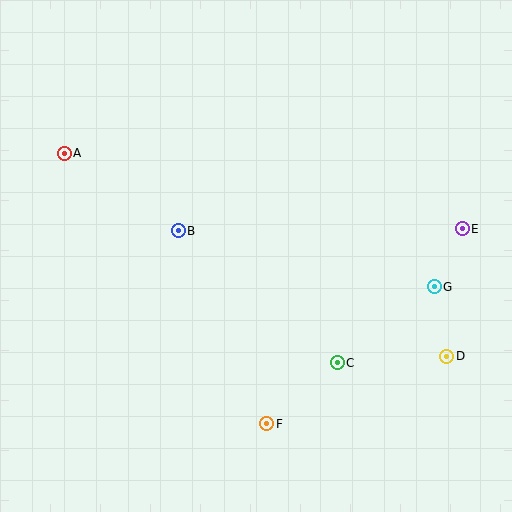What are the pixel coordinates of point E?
Point E is at (462, 229).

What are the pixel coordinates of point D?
Point D is at (447, 356).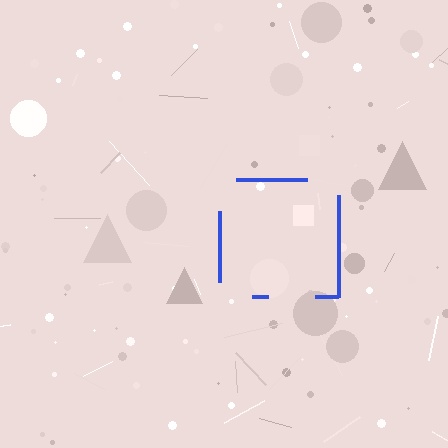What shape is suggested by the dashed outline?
The dashed outline suggests a square.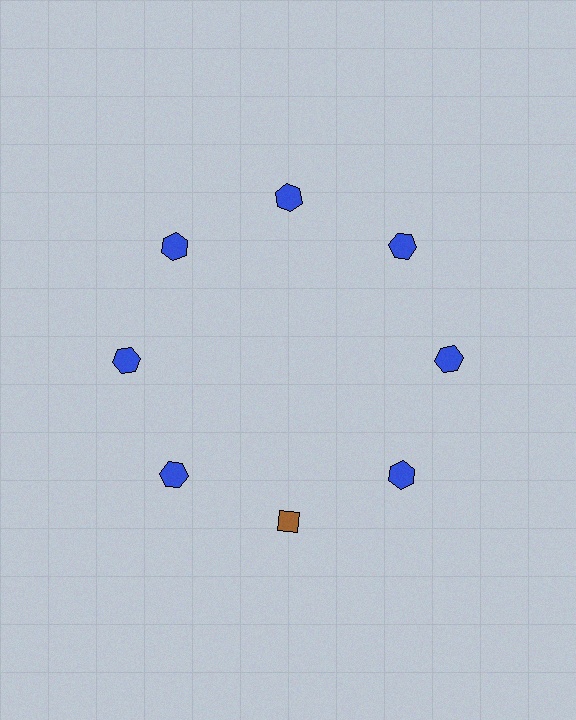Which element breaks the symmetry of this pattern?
The brown diamond at roughly the 6 o'clock position breaks the symmetry. All other shapes are blue hexagons.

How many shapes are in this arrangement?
There are 8 shapes arranged in a ring pattern.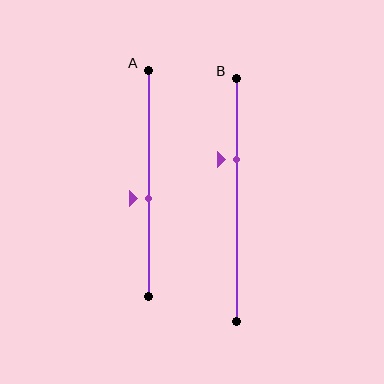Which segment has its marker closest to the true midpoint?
Segment A has its marker closest to the true midpoint.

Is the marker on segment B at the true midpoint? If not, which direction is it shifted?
No, the marker on segment B is shifted upward by about 17% of the segment length.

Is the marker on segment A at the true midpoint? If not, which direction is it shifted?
No, the marker on segment A is shifted downward by about 7% of the segment length.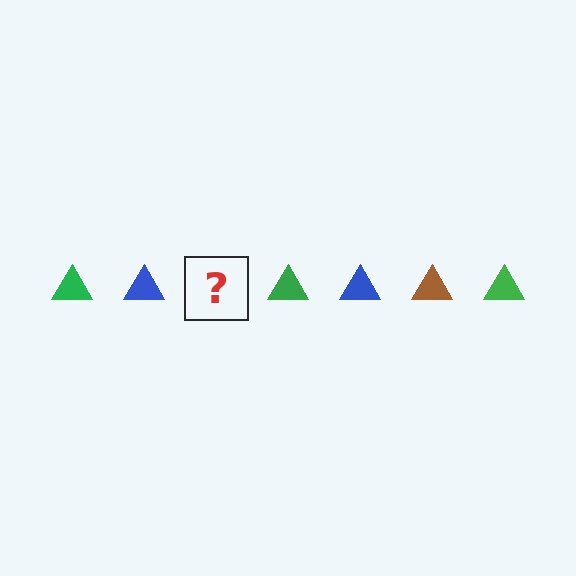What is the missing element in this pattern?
The missing element is a brown triangle.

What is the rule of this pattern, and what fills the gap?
The rule is that the pattern cycles through green, blue, brown triangles. The gap should be filled with a brown triangle.